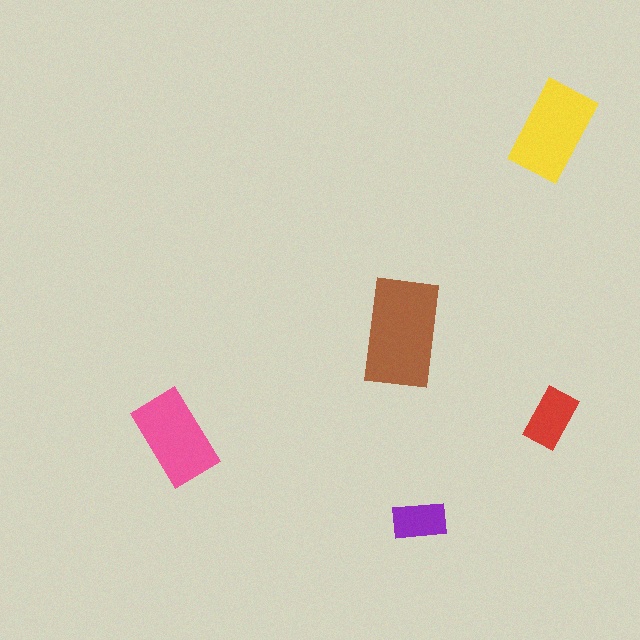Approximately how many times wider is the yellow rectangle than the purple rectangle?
About 2 times wider.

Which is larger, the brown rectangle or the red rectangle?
The brown one.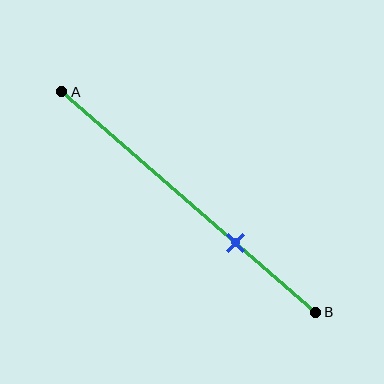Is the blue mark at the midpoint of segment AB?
No, the mark is at about 70% from A, not at the 50% midpoint.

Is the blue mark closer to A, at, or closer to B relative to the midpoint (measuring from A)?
The blue mark is closer to point B than the midpoint of segment AB.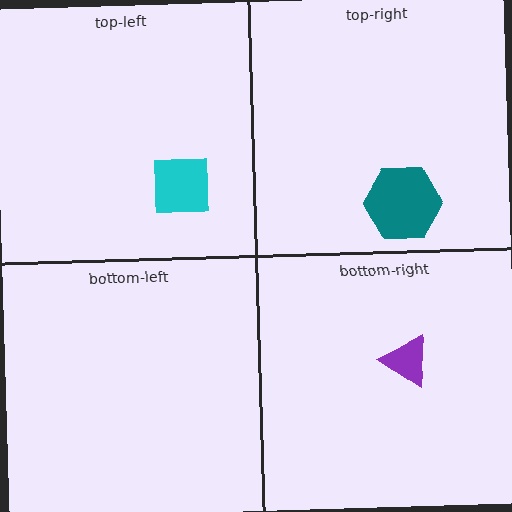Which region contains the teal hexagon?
The top-right region.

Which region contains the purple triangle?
The bottom-right region.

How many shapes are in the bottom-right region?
1.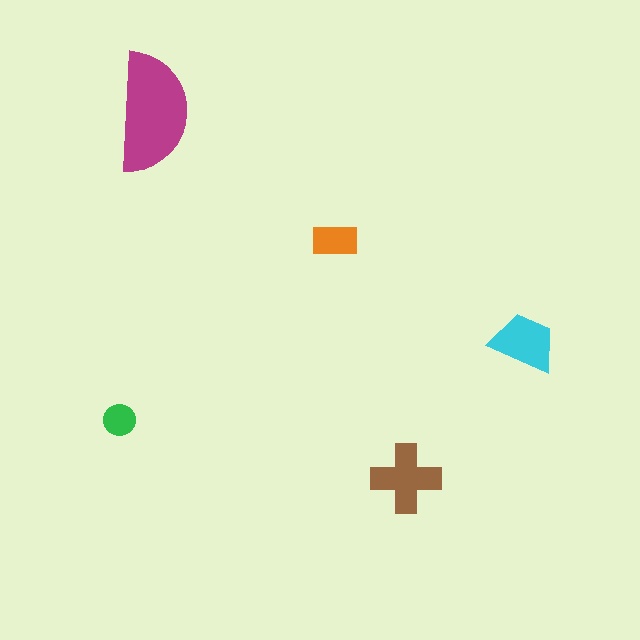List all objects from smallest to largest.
The green circle, the orange rectangle, the cyan trapezoid, the brown cross, the magenta semicircle.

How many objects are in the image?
There are 5 objects in the image.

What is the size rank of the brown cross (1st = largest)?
2nd.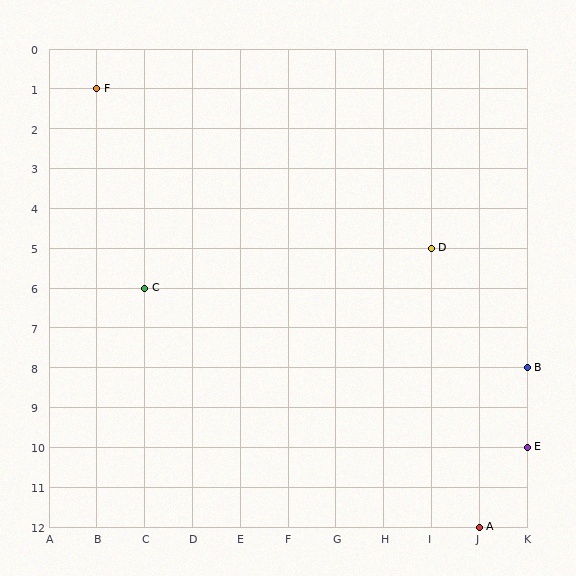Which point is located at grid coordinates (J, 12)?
Point A is at (J, 12).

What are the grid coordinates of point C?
Point C is at grid coordinates (C, 6).